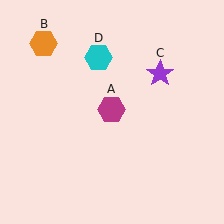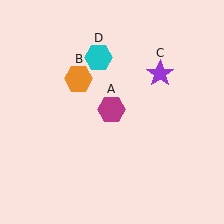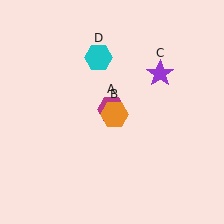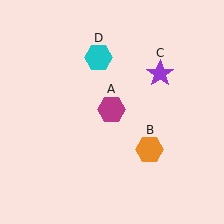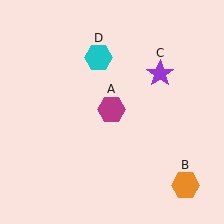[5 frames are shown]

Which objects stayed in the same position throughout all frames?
Magenta hexagon (object A) and purple star (object C) and cyan hexagon (object D) remained stationary.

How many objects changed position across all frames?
1 object changed position: orange hexagon (object B).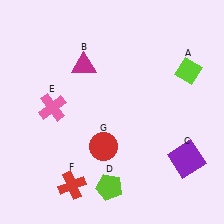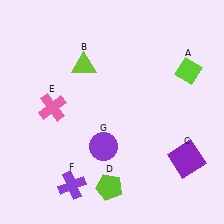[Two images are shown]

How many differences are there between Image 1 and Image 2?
There are 3 differences between the two images.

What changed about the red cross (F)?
In Image 1, F is red. In Image 2, it changed to purple.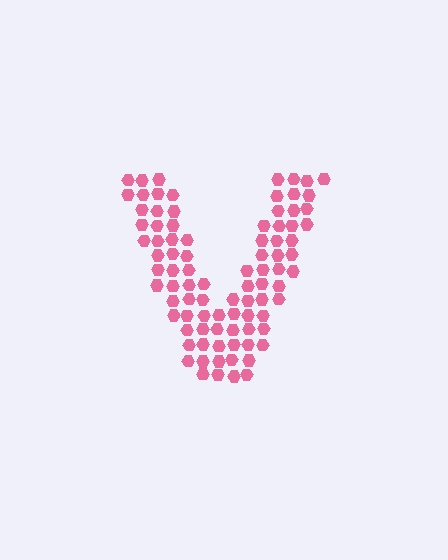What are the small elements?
The small elements are hexagons.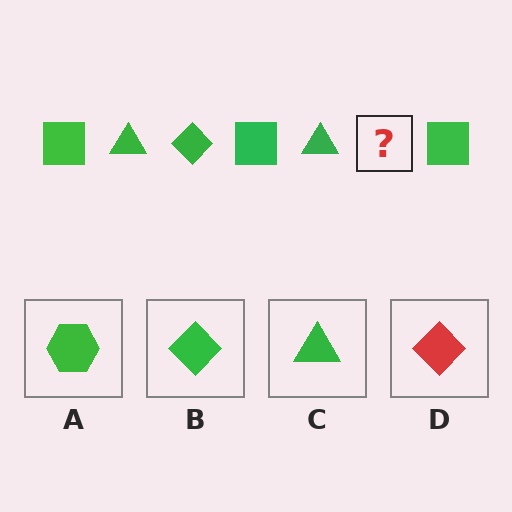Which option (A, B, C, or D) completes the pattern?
B.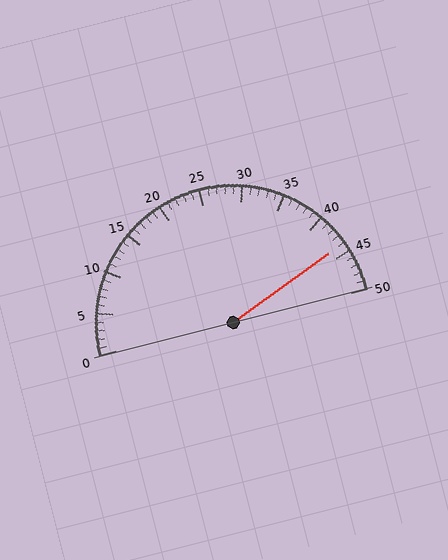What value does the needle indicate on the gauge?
The needle indicates approximately 44.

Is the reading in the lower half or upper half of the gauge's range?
The reading is in the upper half of the range (0 to 50).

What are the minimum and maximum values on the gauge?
The gauge ranges from 0 to 50.